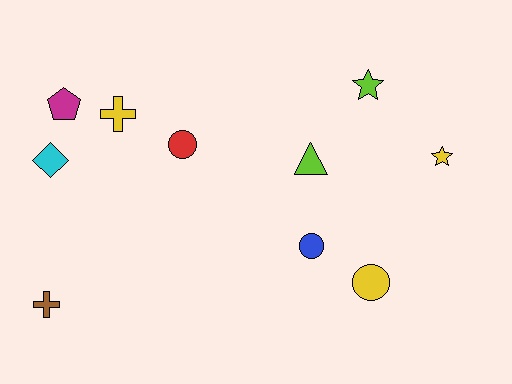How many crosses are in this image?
There are 2 crosses.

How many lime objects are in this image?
There are 2 lime objects.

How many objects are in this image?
There are 10 objects.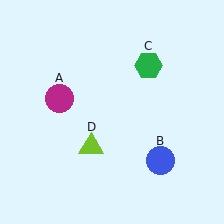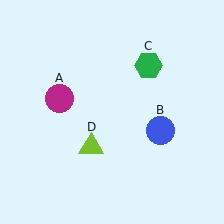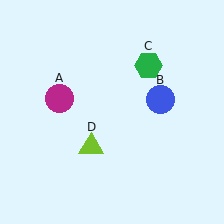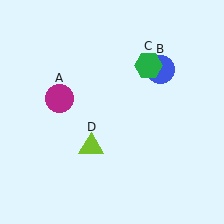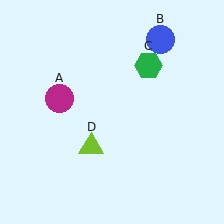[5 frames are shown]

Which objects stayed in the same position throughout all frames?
Magenta circle (object A) and green hexagon (object C) and lime triangle (object D) remained stationary.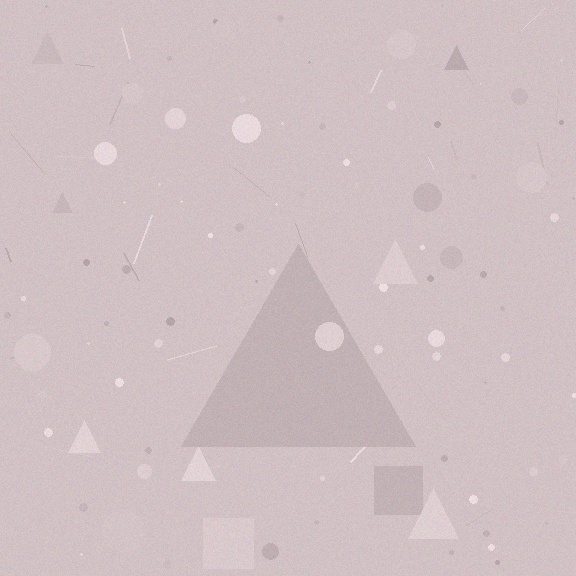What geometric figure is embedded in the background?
A triangle is embedded in the background.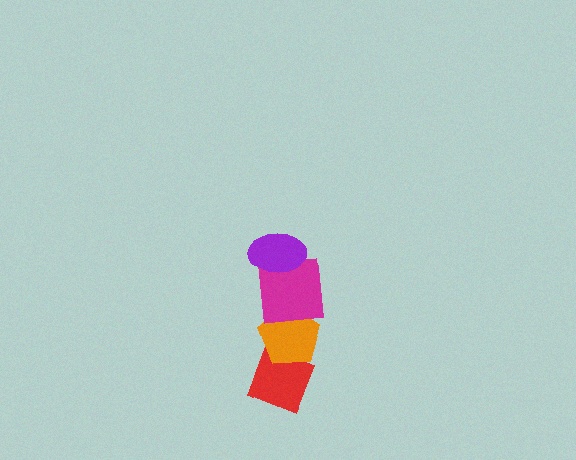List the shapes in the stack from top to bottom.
From top to bottom: the purple ellipse, the magenta square, the orange pentagon, the red diamond.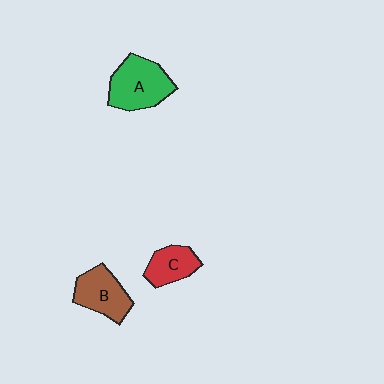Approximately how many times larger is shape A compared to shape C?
Approximately 1.7 times.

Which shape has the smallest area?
Shape C (red).